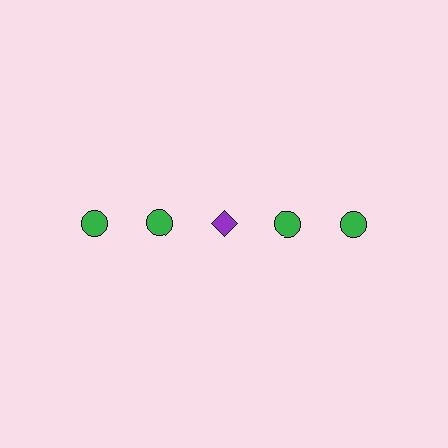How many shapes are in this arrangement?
There are 5 shapes arranged in a grid pattern.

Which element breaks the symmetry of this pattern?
The purple diamond in the top row, center column breaks the symmetry. All other shapes are green circles.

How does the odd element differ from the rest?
It differs in both color (purple instead of green) and shape (diamond instead of circle).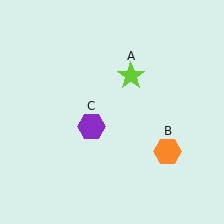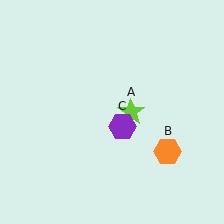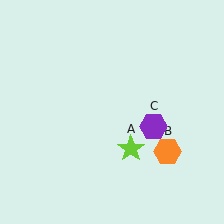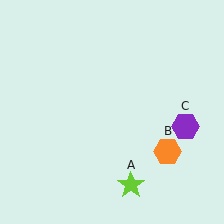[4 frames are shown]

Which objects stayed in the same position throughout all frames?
Orange hexagon (object B) remained stationary.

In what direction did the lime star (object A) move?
The lime star (object A) moved down.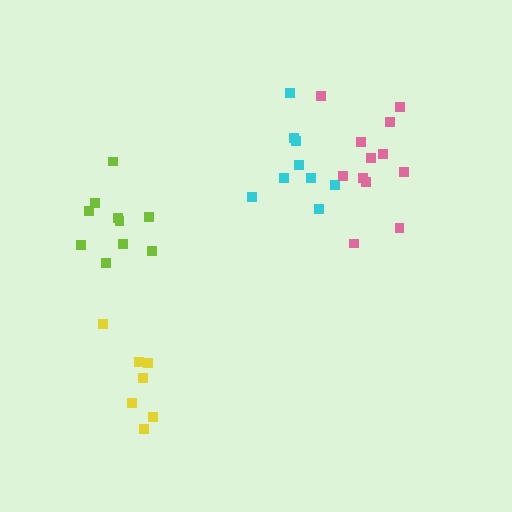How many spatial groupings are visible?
There are 4 spatial groupings.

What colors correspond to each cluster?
The clusters are colored: lime, yellow, cyan, pink.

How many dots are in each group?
Group 1: 10 dots, Group 2: 7 dots, Group 3: 9 dots, Group 4: 12 dots (38 total).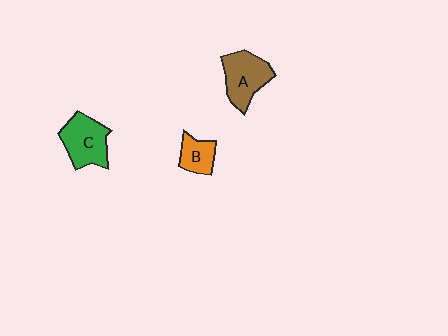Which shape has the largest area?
Shape C (green).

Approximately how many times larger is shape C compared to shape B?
Approximately 1.8 times.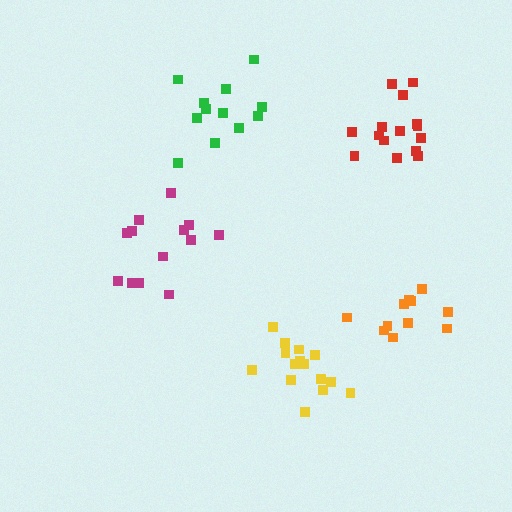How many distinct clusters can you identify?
There are 5 distinct clusters.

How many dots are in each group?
Group 1: 15 dots, Group 2: 15 dots, Group 3: 11 dots, Group 4: 13 dots, Group 5: 12 dots (66 total).